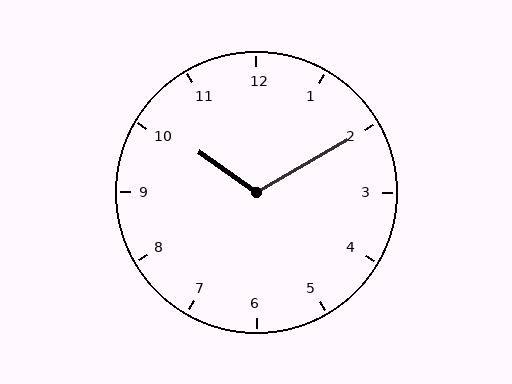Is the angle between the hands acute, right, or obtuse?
It is obtuse.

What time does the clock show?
10:10.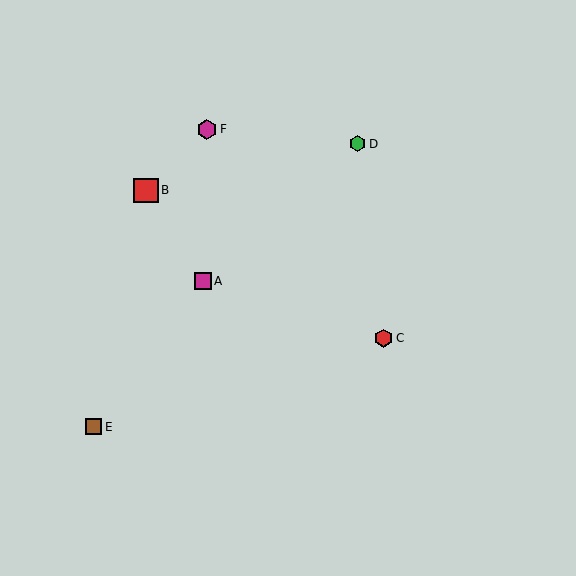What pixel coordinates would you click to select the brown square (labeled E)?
Click at (94, 427) to select the brown square E.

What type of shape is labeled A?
Shape A is a magenta square.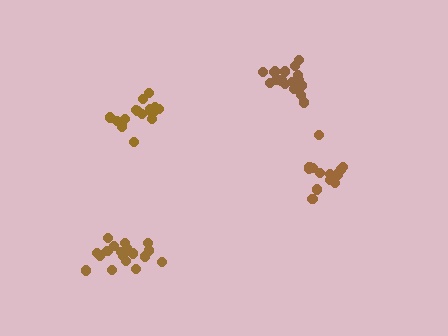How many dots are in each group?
Group 1: 14 dots, Group 2: 18 dots, Group 3: 15 dots, Group 4: 19 dots (66 total).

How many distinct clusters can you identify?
There are 4 distinct clusters.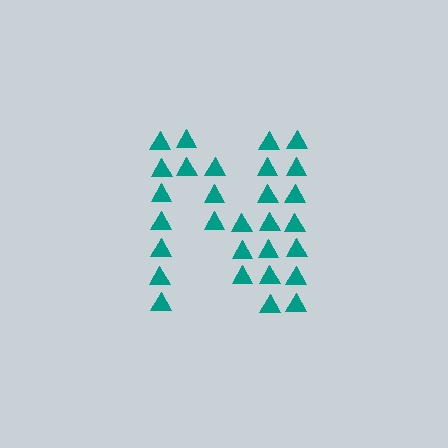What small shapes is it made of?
It is made of small triangles.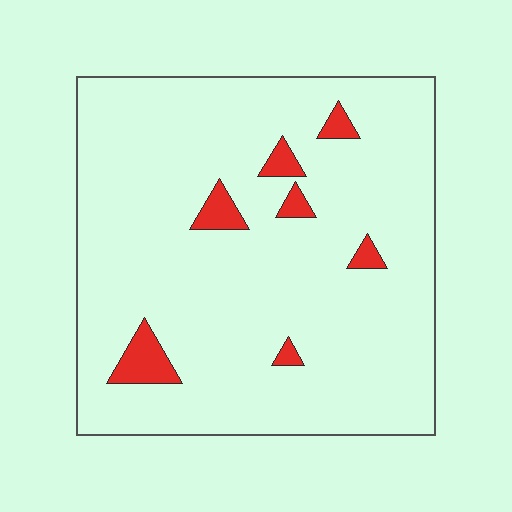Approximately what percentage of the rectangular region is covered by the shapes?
Approximately 5%.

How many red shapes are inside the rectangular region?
7.